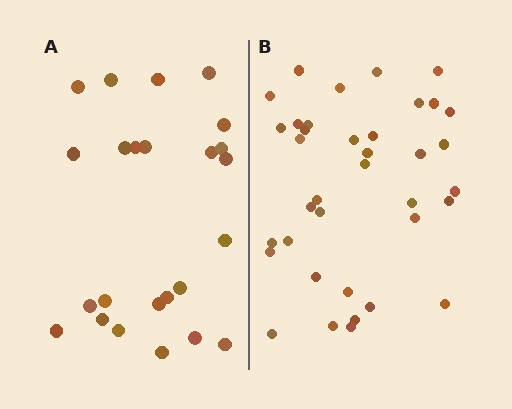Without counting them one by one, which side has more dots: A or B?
Region B (the right region) has more dots.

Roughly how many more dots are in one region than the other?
Region B has approximately 15 more dots than region A.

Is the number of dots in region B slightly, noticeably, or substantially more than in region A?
Region B has substantially more. The ratio is roughly 1.5 to 1.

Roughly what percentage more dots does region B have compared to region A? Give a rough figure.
About 55% more.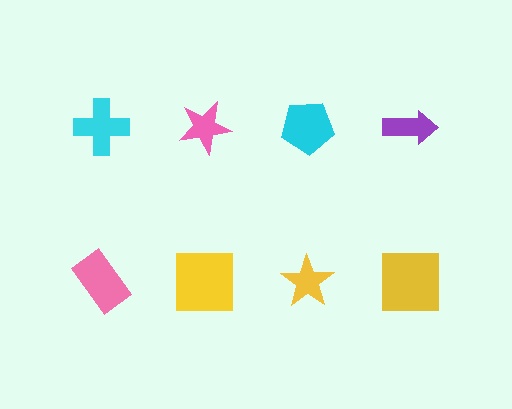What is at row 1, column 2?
A pink star.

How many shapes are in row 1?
4 shapes.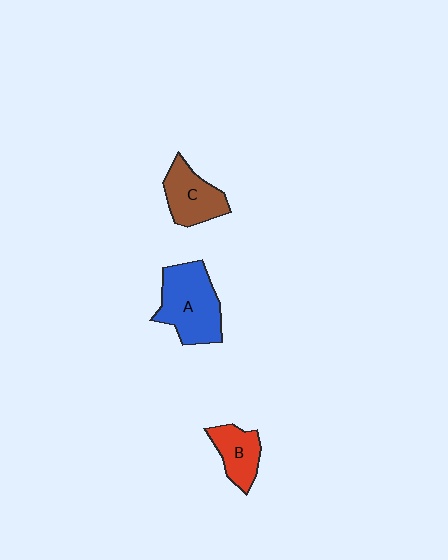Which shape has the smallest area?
Shape B (red).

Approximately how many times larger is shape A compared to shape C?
Approximately 1.4 times.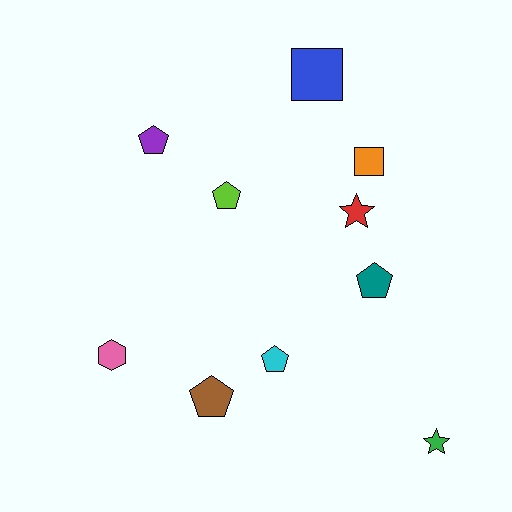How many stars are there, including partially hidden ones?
There are 2 stars.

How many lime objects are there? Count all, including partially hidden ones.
There is 1 lime object.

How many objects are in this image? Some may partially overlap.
There are 10 objects.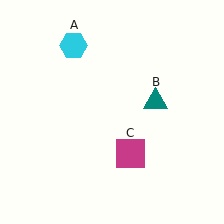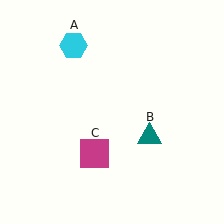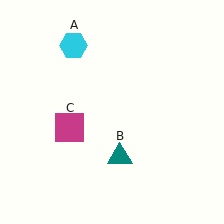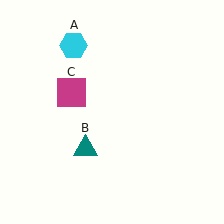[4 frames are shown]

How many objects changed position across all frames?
2 objects changed position: teal triangle (object B), magenta square (object C).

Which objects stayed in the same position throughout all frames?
Cyan hexagon (object A) remained stationary.